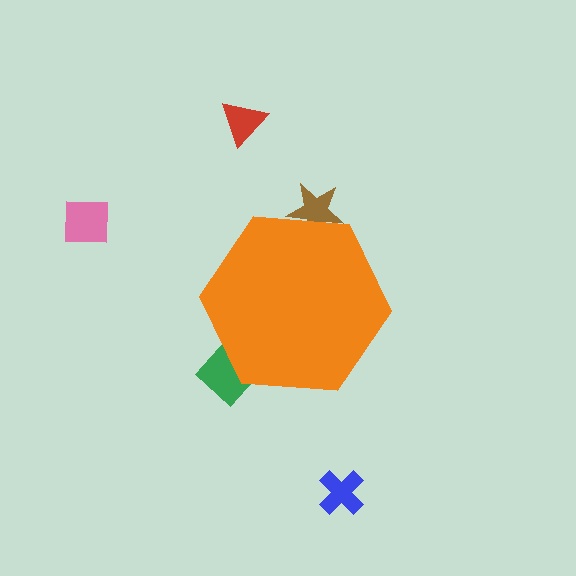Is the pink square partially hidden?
No, the pink square is fully visible.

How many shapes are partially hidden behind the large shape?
2 shapes are partially hidden.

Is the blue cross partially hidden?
No, the blue cross is fully visible.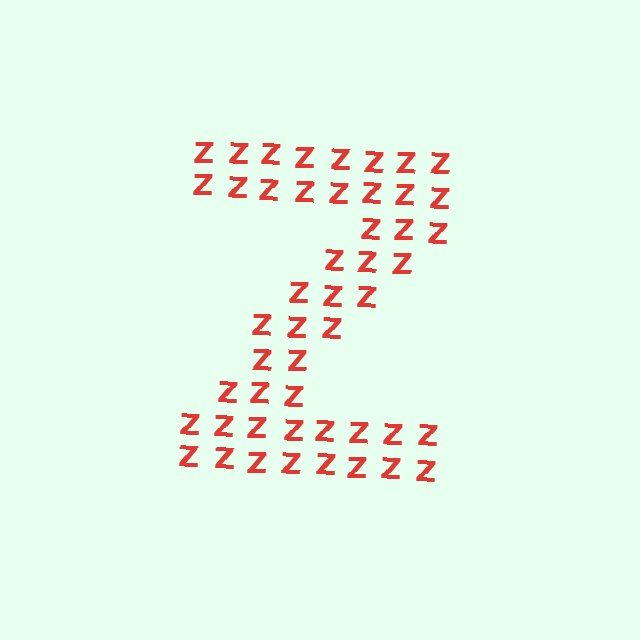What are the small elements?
The small elements are letter Z's.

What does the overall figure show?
The overall figure shows the letter Z.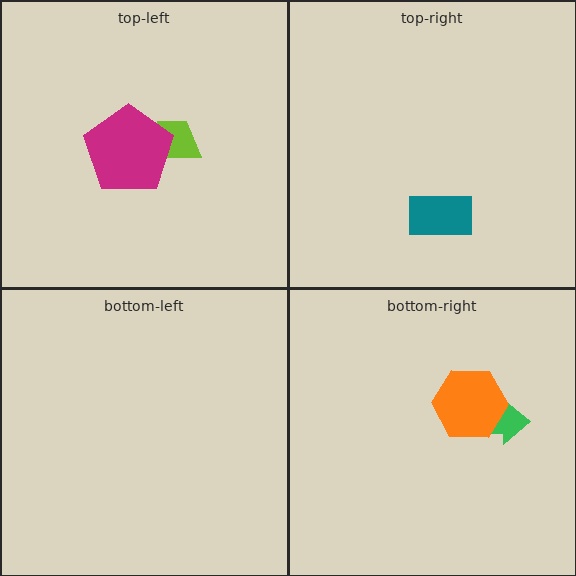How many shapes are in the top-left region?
2.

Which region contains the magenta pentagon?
The top-left region.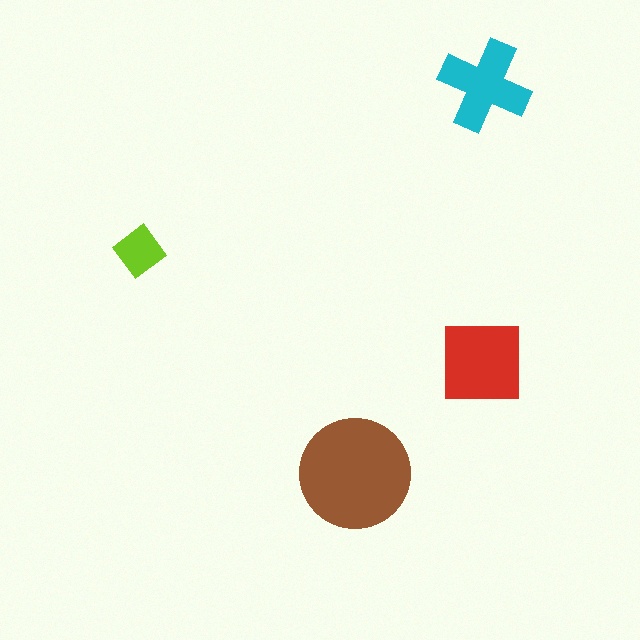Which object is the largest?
The brown circle.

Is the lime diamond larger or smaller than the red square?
Smaller.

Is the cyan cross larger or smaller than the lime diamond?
Larger.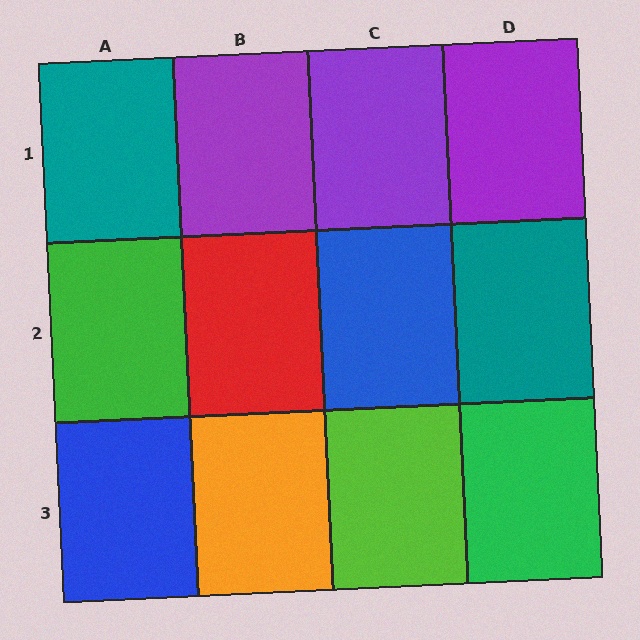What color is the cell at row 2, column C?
Blue.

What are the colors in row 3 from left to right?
Blue, orange, lime, green.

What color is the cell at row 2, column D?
Teal.